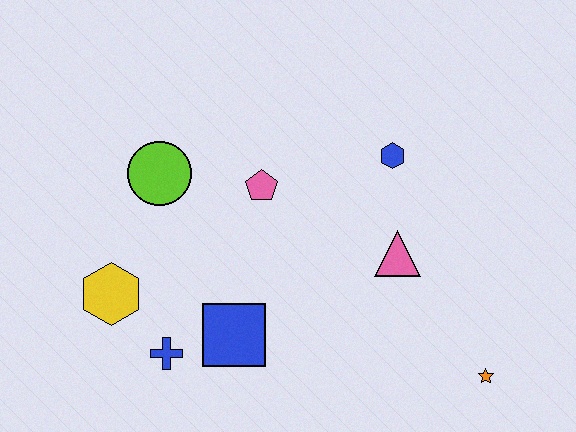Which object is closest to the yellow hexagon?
The blue cross is closest to the yellow hexagon.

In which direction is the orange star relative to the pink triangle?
The orange star is below the pink triangle.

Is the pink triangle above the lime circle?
No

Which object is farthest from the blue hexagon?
The yellow hexagon is farthest from the blue hexagon.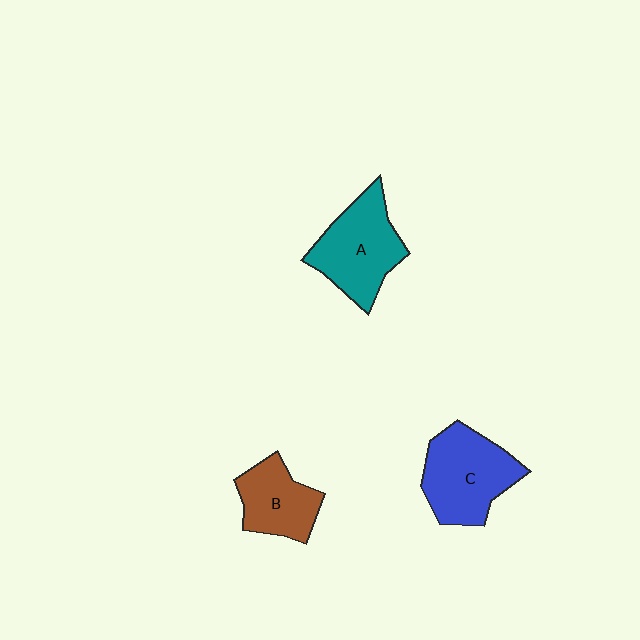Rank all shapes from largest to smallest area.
From largest to smallest: C (blue), A (teal), B (brown).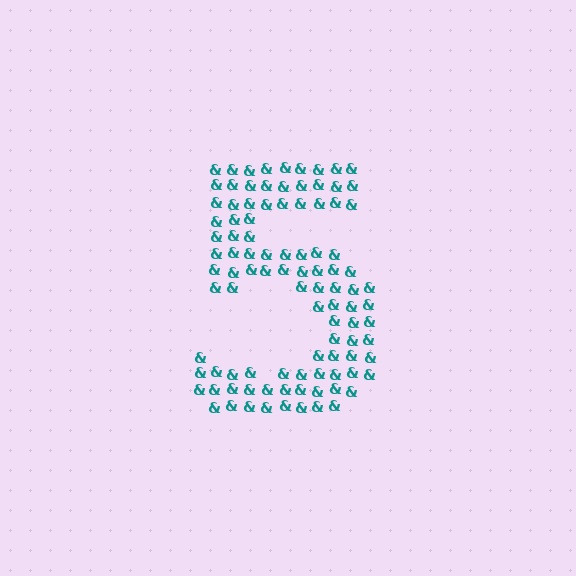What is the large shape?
The large shape is the digit 5.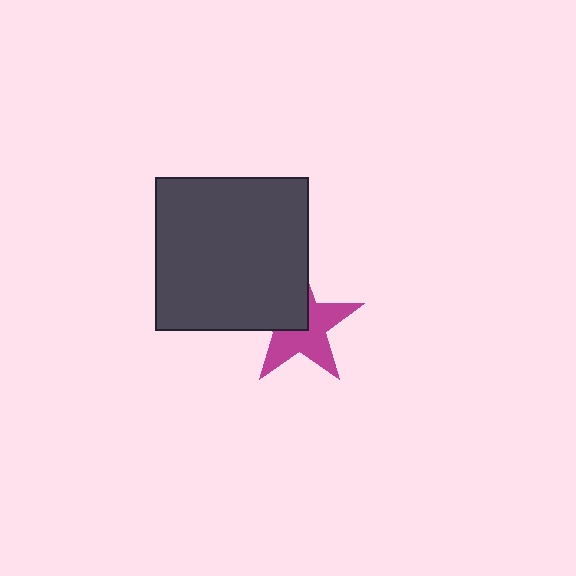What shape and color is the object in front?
The object in front is a dark gray square.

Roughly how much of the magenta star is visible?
About half of it is visible (roughly 58%).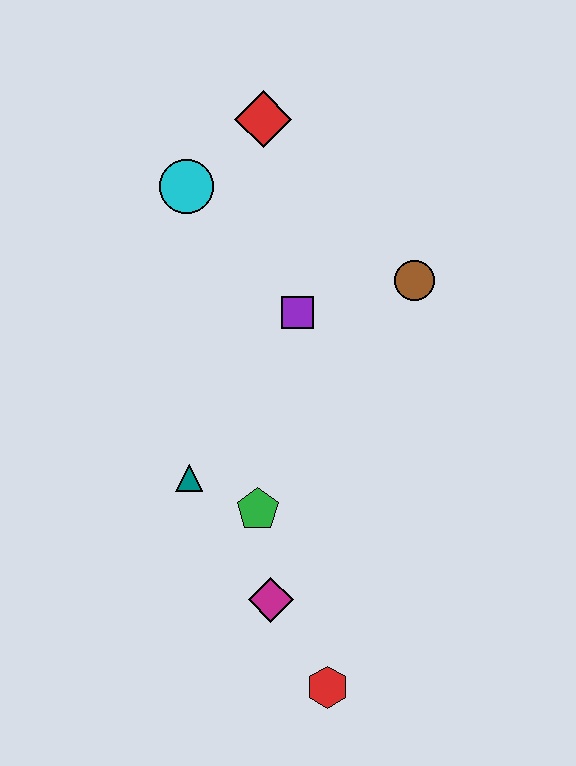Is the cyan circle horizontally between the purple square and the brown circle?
No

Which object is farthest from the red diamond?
The red hexagon is farthest from the red diamond.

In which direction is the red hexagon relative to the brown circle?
The red hexagon is below the brown circle.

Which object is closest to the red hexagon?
The magenta diamond is closest to the red hexagon.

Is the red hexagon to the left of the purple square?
No